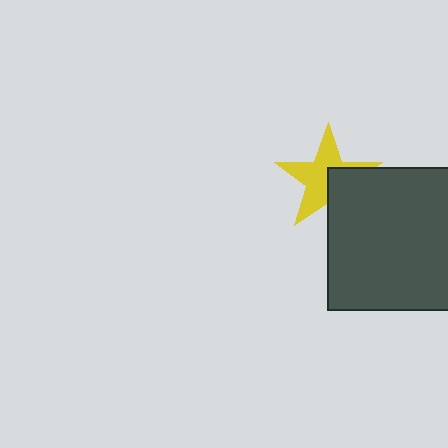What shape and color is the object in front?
The object in front is a dark gray square.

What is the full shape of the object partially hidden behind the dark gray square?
The partially hidden object is a yellow star.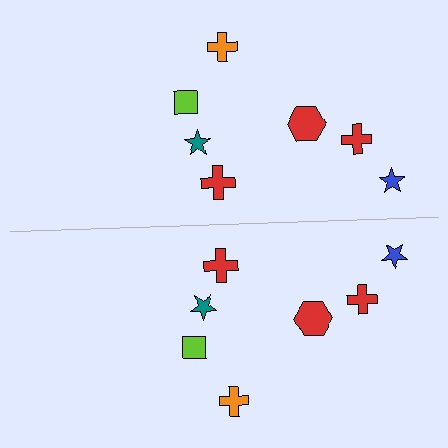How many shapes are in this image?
There are 14 shapes in this image.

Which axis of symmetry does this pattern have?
The pattern has a horizontal axis of symmetry running through the center of the image.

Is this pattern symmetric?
Yes, this pattern has bilateral (reflection) symmetry.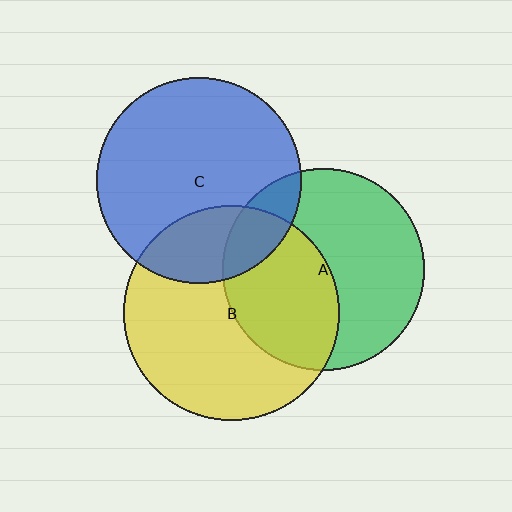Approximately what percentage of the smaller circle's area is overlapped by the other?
Approximately 25%.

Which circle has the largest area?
Circle B (yellow).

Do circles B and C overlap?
Yes.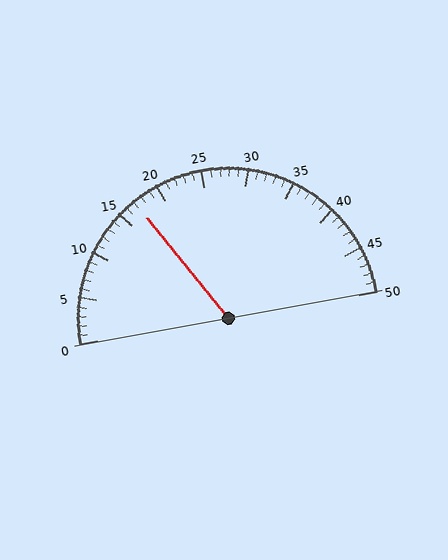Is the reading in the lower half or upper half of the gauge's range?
The reading is in the lower half of the range (0 to 50).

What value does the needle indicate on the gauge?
The needle indicates approximately 17.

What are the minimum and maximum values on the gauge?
The gauge ranges from 0 to 50.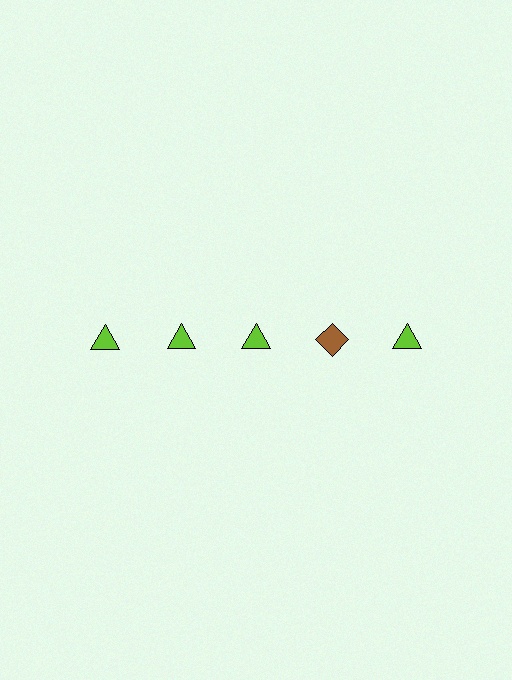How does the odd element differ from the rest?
It differs in both color (brown instead of lime) and shape (diamond instead of triangle).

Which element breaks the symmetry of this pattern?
The brown diamond in the top row, second from right column breaks the symmetry. All other shapes are lime triangles.